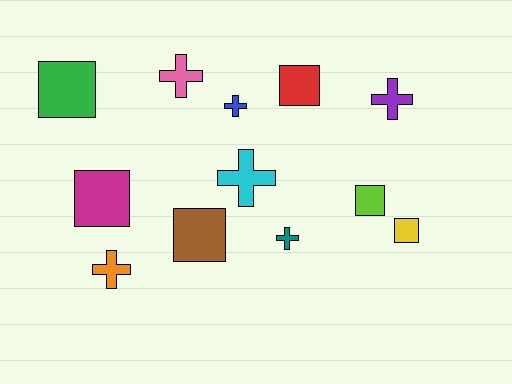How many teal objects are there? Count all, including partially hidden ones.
There is 1 teal object.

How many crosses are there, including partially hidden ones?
There are 6 crosses.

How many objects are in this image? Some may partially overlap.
There are 12 objects.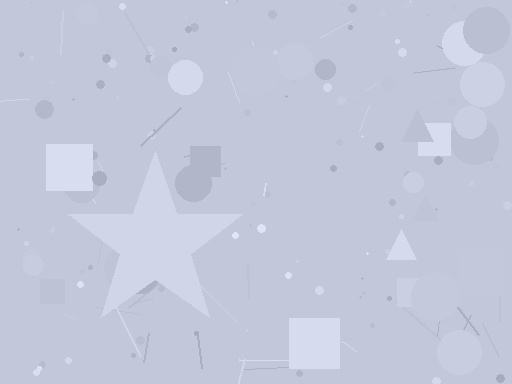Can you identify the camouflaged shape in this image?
The camouflaged shape is a star.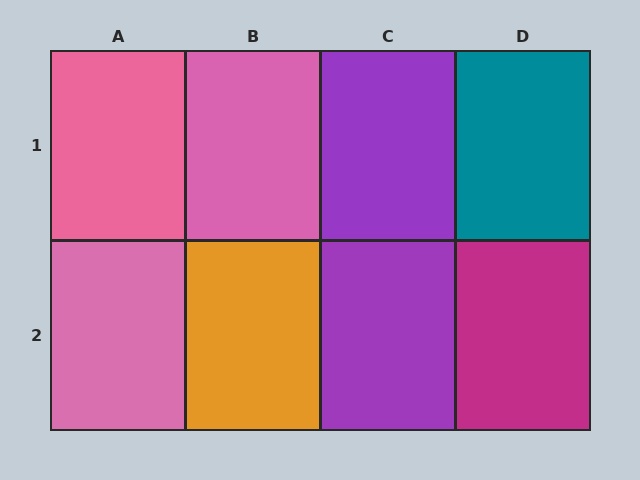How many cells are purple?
2 cells are purple.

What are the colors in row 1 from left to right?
Pink, pink, purple, teal.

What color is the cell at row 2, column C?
Purple.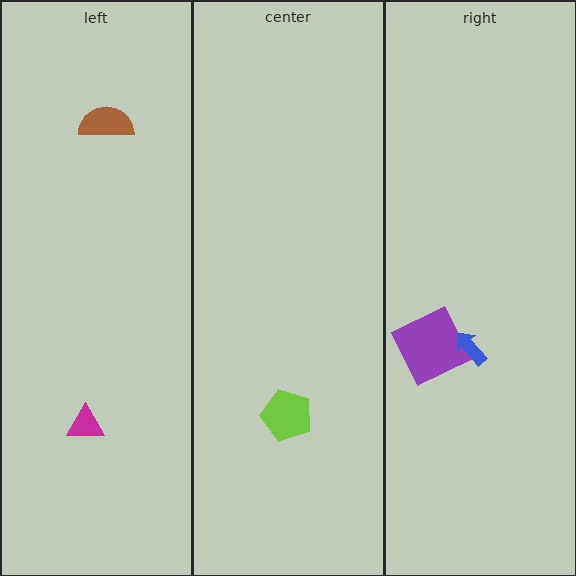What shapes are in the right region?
The purple square, the blue arrow.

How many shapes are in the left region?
2.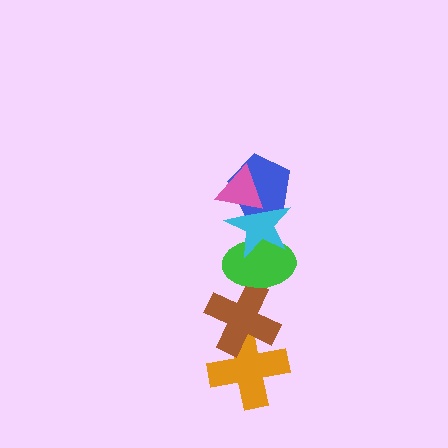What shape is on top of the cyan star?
The blue pentagon is on top of the cyan star.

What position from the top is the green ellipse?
The green ellipse is 4th from the top.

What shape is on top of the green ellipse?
The cyan star is on top of the green ellipse.